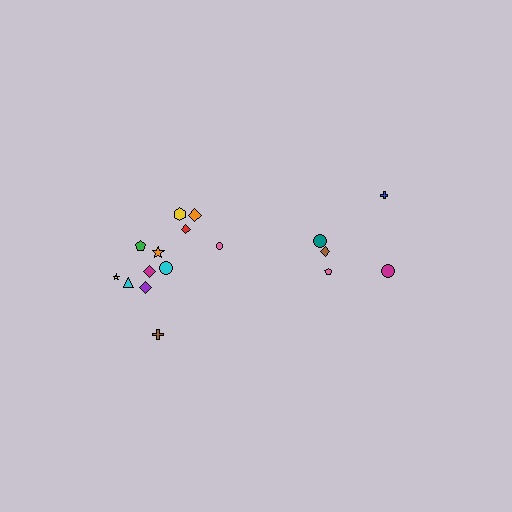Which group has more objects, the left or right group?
The left group.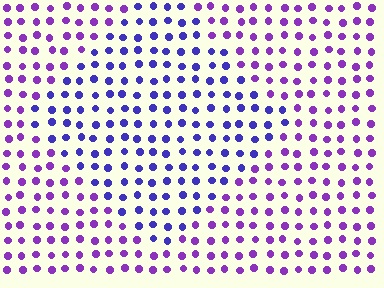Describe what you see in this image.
The image is filled with small purple elements in a uniform arrangement. A diamond-shaped region is visible where the elements are tinted to a slightly different hue, forming a subtle color boundary.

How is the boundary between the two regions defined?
The boundary is defined purely by a slight shift in hue (about 34 degrees). Spacing, size, and orientation are identical on both sides.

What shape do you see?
I see a diamond.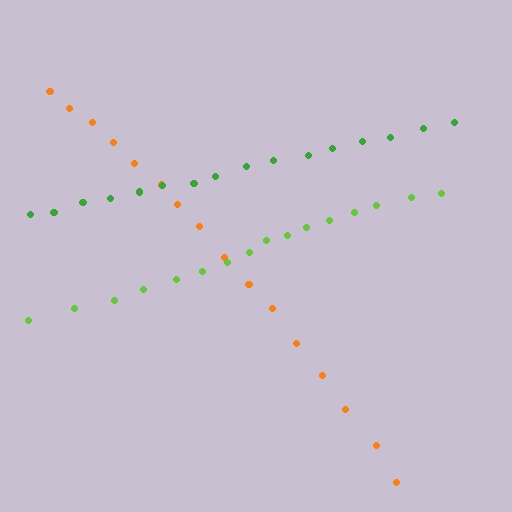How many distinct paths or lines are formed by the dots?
There are 3 distinct paths.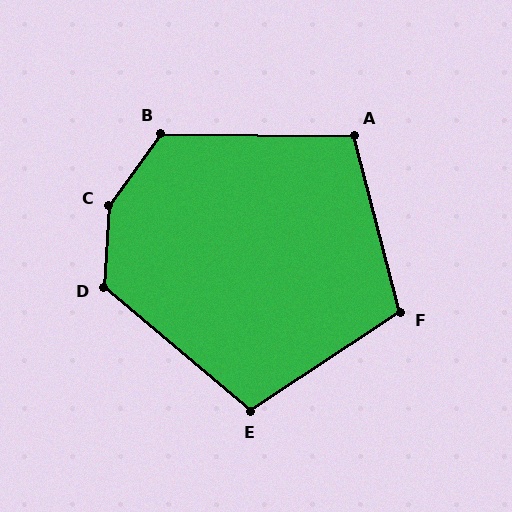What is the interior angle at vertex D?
Approximately 127 degrees (obtuse).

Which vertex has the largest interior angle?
C, at approximately 148 degrees.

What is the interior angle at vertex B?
Approximately 125 degrees (obtuse).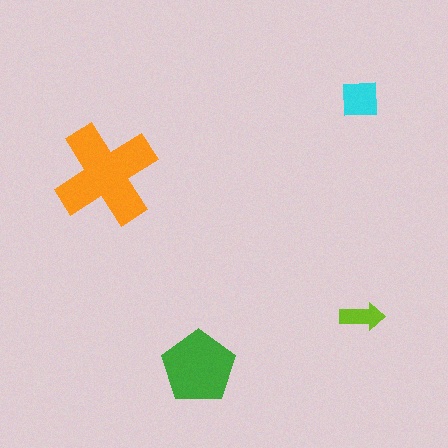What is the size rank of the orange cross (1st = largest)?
1st.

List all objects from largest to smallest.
The orange cross, the green pentagon, the cyan square, the lime arrow.